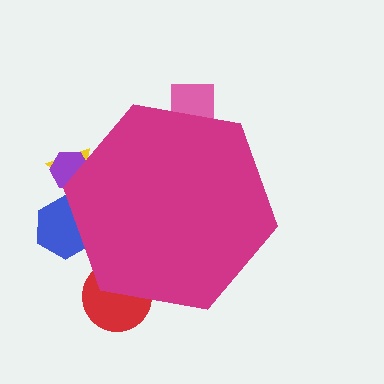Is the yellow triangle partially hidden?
Yes, the yellow triangle is partially hidden behind the magenta hexagon.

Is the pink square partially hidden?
Yes, the pink square is partially hidden behind the magenta hexagon.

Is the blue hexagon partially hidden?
Yes, the blue hexagon is partially hidden behind the magenta hexagon.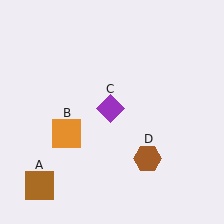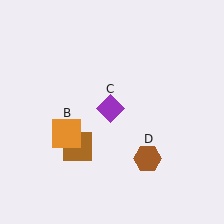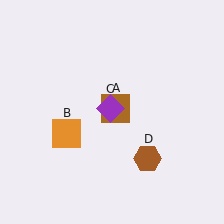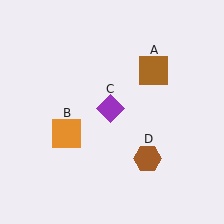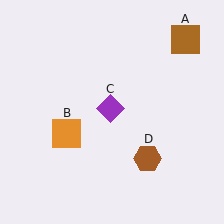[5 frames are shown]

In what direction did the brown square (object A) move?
The brown square (object A) moved up and to the right.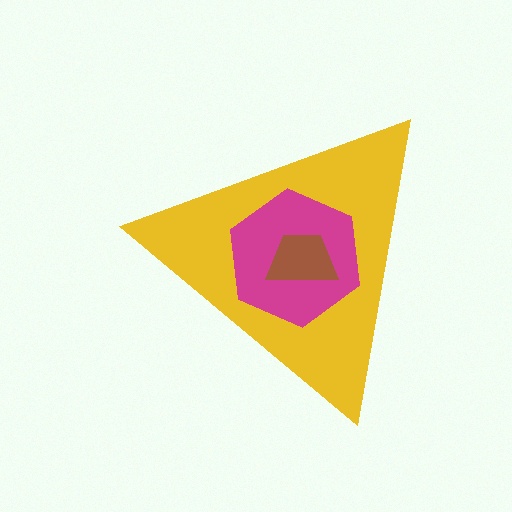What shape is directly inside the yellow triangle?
The magenta hexagon.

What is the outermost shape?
The yellow triangle.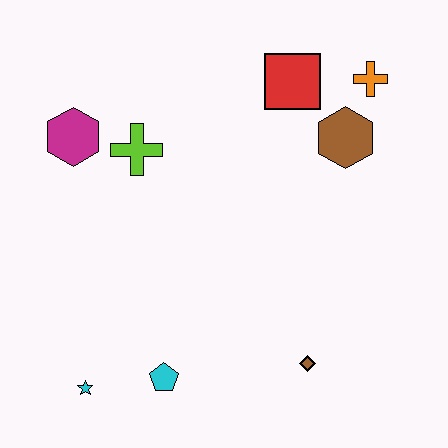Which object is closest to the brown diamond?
The cyan pentagon is closest to the brown diamond.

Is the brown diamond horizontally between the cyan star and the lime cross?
No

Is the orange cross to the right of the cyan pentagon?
Yes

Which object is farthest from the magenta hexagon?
The brown diamond is farthest from the magenta hexagon.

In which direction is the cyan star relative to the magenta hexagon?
The cyan star is below the magenta hexagon.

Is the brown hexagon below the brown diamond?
No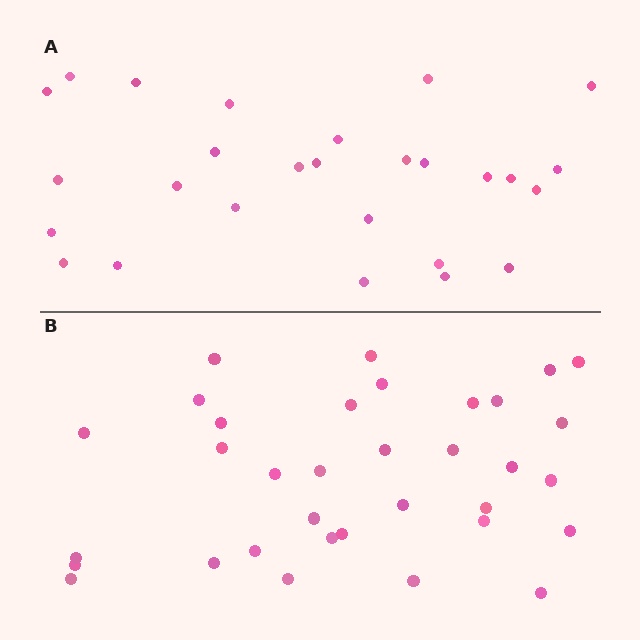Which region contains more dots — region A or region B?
Region B (the bottom region) has more dots.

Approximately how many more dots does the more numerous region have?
Region B has roughly 8 or so more dots than region A.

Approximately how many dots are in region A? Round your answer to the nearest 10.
About 30 dots. (The exact count is 27, which rounds to 30.)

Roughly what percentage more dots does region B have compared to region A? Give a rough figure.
About 25% more.